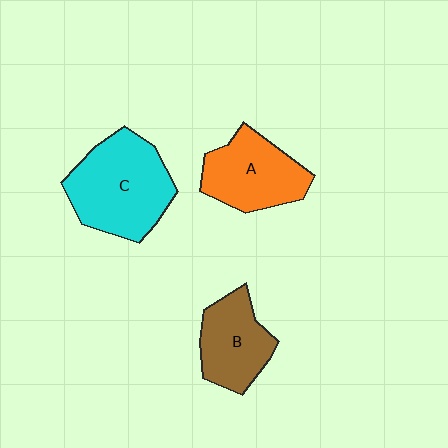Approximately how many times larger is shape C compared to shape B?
Approximately 1.6 times.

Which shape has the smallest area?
Shape B (brown).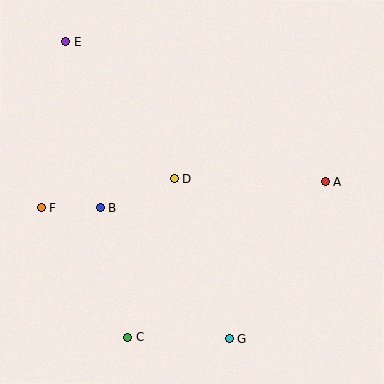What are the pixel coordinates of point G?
Point G is at (229, 339).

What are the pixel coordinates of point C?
Point C is at (128, 337).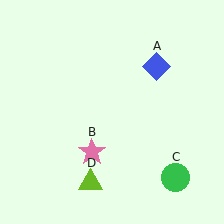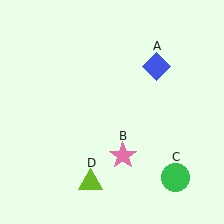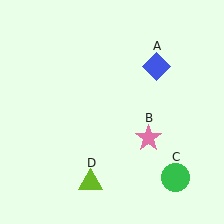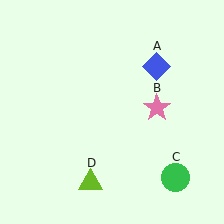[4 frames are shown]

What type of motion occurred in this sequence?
The pink star (object B) rotated counterclockwise around the center of the scene.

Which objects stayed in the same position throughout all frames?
Blue diamond (object A) and green circle (object C) and lime triangle (object D) remained stationary.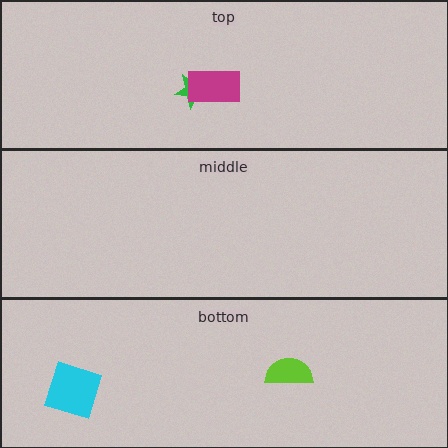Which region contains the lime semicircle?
The bottom region.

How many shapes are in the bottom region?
2.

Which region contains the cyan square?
The bottom region.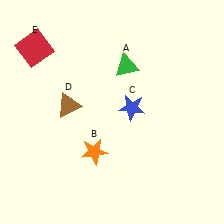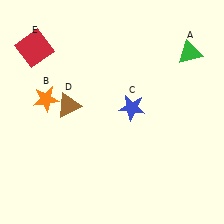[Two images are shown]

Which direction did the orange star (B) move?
The orange star (B) moved up.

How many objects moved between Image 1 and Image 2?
2 objects moved between the two images.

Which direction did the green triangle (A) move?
The green triangle (A) moved right.